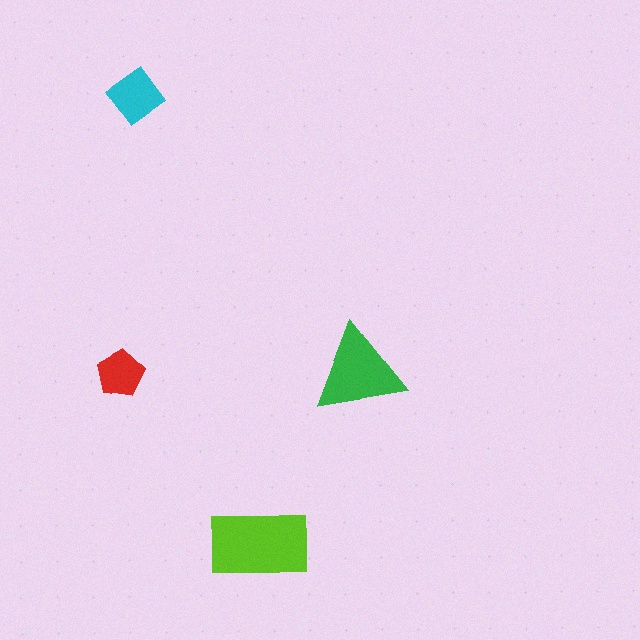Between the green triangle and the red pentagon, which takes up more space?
The green triangle.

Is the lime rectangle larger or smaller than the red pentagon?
Larger.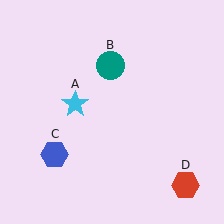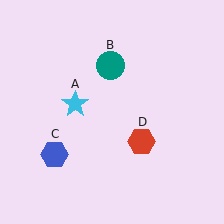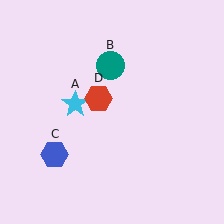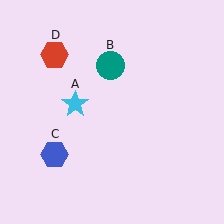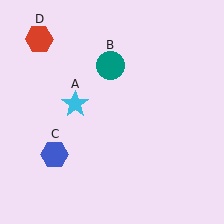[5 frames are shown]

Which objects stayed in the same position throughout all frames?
Cyan star (object A) and teal circle (object B) and blue hexagon (object C) remained stationary.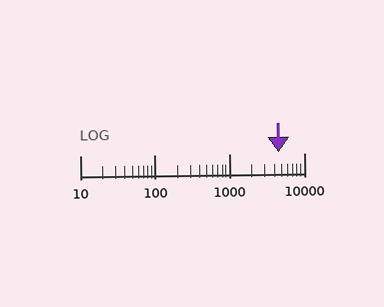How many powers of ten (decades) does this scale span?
The scale spans 3 decades, from 10 to 10000.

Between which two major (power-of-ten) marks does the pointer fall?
The pointer is between 1000 and 10000.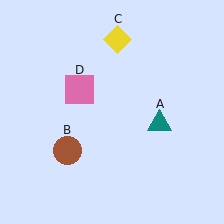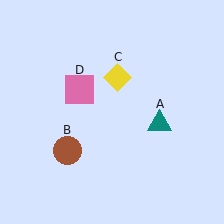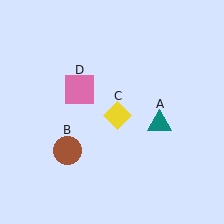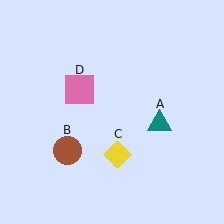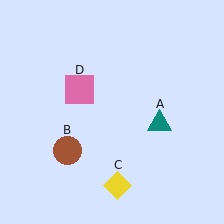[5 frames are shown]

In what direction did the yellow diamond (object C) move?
The yellow diamond (object C) moved down.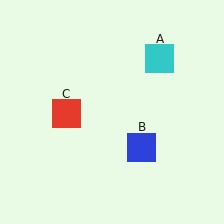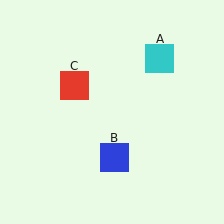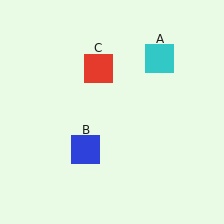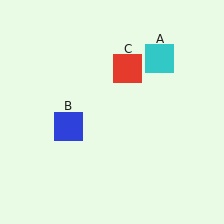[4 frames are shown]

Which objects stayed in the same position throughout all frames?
Cyan square (object A) remained stationary.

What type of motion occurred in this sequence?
The blue square (object B), red square (object C) rotated clockwise around the center of the scene.